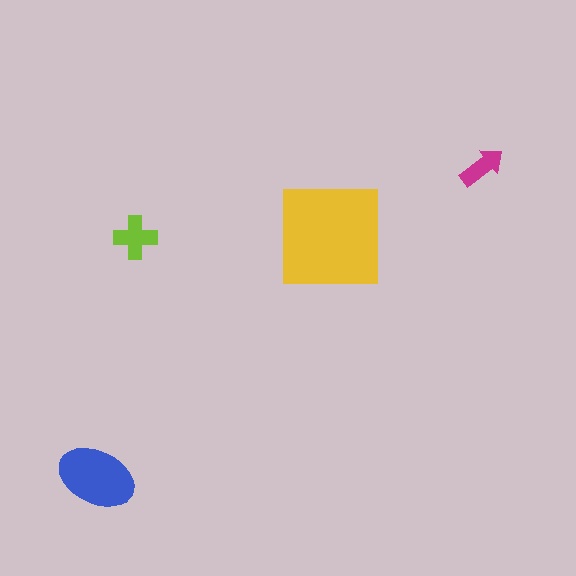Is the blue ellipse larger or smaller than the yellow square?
Smaller.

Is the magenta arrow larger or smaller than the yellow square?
Smaller.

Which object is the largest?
The yellow square.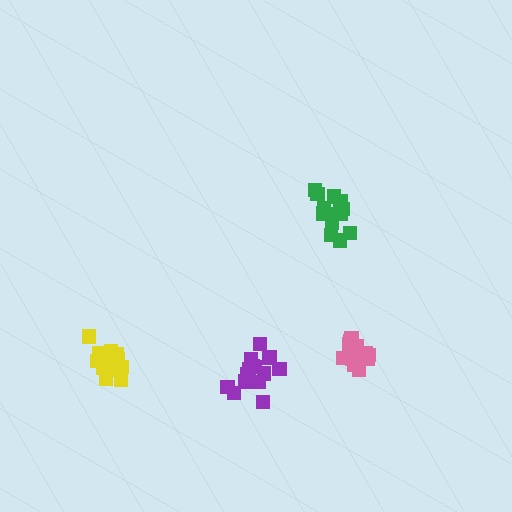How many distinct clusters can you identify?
There are 4 distinct clusters.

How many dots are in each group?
Group 1: 14 dots, Group 2: 13 dots, Group 3: 13 dots, Group 4: 12 dots (52 total).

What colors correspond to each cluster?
The clusters are colored: purple, green, yellow, pink.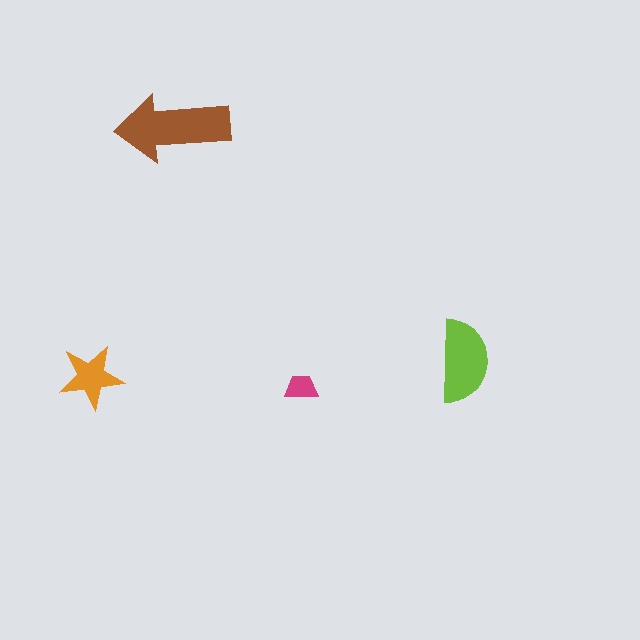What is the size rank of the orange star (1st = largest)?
3rd.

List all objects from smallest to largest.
The magenta trapezoid, the orange star, the lime semicircle, the brown arrow.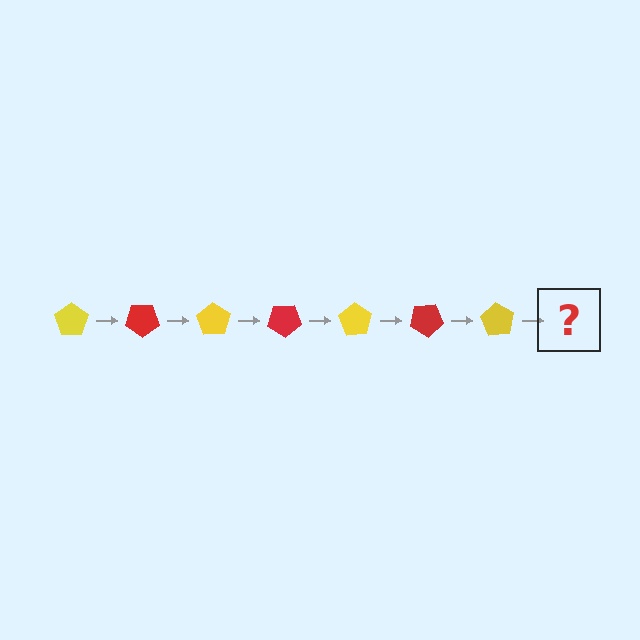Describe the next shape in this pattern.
It should be a red pentagon, rotated 245 degrees from the start.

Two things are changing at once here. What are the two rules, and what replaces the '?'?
The two rules are that it rotates 35 degrees each step and the color cycles through yellow and red. The '?' should be a red pentagon, rotated 245 degrees from the start.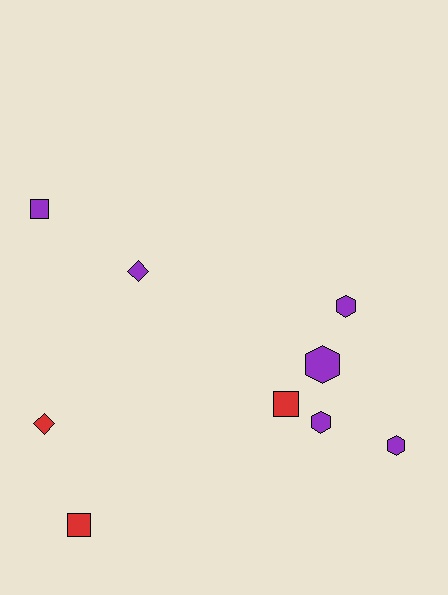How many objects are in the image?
There are 9 objects.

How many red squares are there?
There are 2 red squares.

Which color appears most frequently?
Purple, with 6 objects.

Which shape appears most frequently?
Hexagon, with 4 objects.